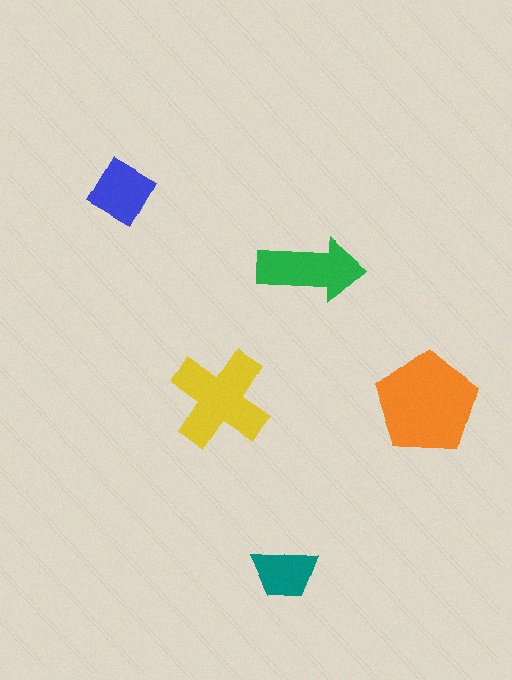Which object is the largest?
The orange pentagon.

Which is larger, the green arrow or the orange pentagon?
The orange pentagon.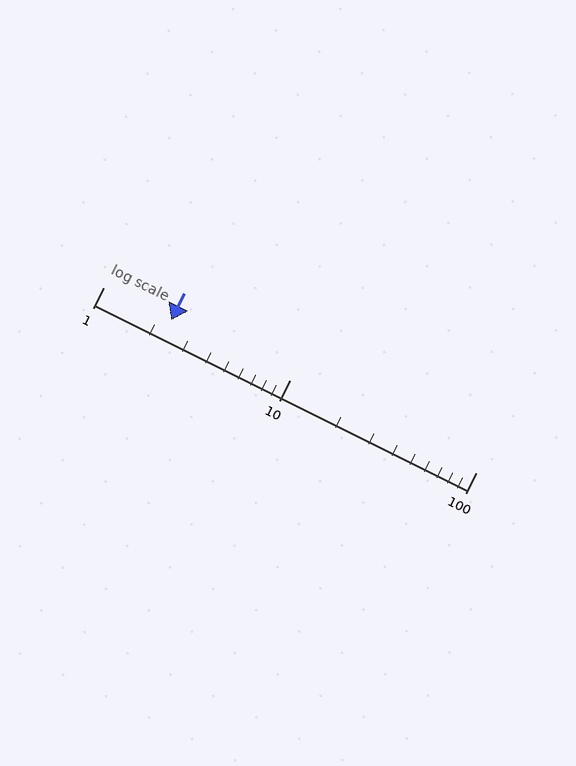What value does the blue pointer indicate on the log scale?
The pointer indicates approximately 2.3.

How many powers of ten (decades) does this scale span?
The scale spans 2 decades, from 1 to 100.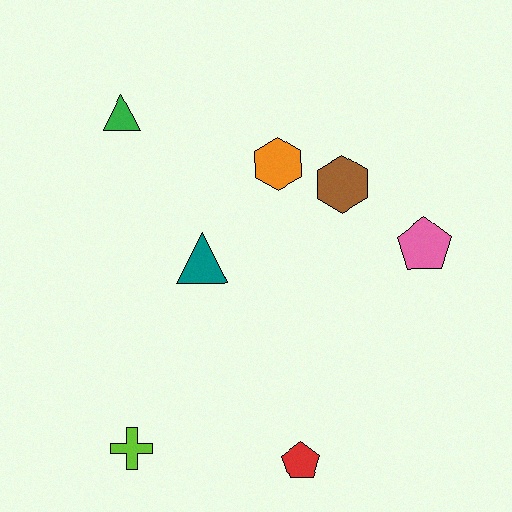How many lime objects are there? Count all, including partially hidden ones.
There is 1 lime object.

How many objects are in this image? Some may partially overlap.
There are 7 objects.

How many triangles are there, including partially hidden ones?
There are 2 triangles.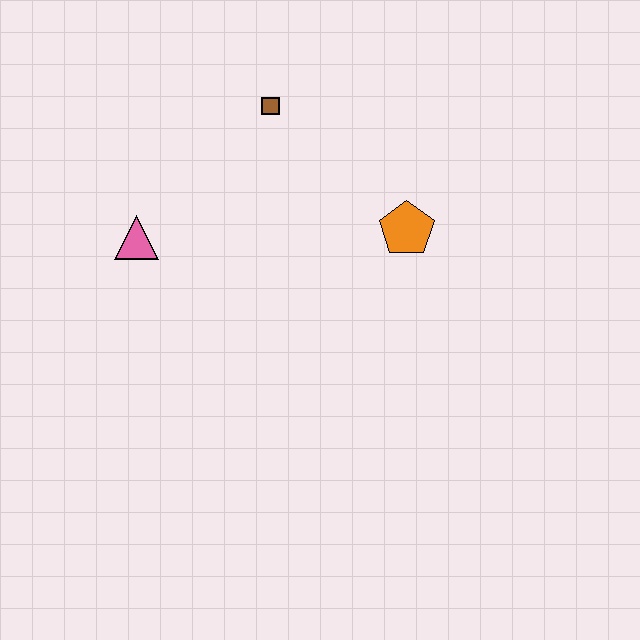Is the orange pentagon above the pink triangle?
Yes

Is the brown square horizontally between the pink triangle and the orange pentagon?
Yes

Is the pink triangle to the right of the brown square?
No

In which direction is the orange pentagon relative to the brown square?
The orange pentagon is to the right of the brown square.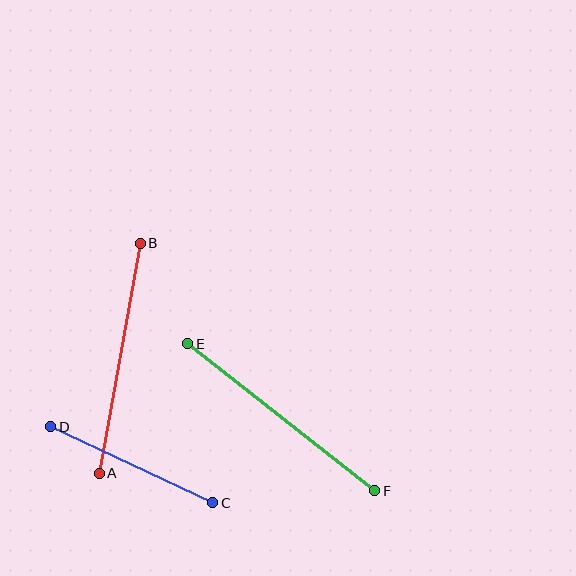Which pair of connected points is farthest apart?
Points E and F are farthest apart.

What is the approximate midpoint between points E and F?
The midpoint is at approximately (281, 417) pixels.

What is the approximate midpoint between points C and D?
The midpoint is at approximately (132, 465) pixels.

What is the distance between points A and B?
The distance is approximately 234 pixels.